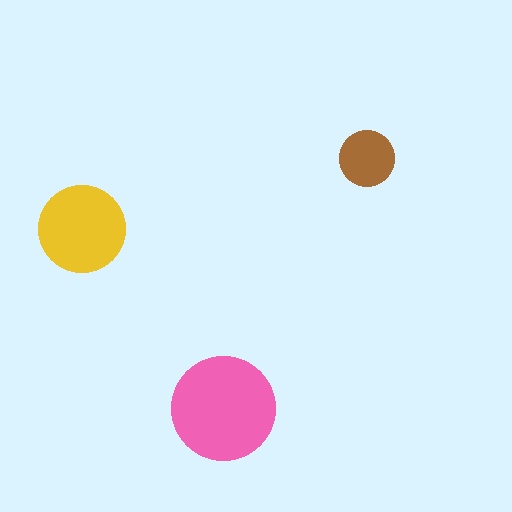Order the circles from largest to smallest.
the pink one, the yellow one, the brown one.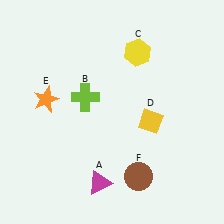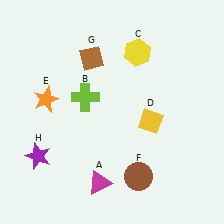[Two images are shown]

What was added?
A brown diamond (G), a purple star (H) were added in Image 2.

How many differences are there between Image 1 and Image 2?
There are 2 differences between the two images.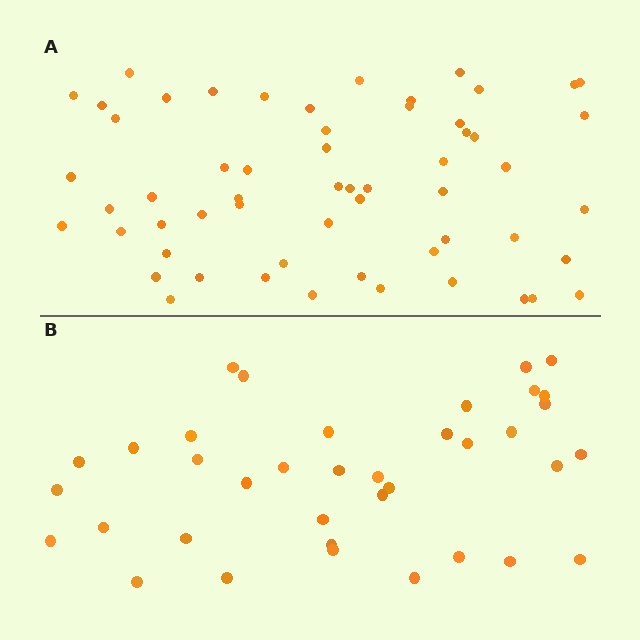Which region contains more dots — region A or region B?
Region A (the top region) has more dots.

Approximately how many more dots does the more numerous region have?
Region A has approximately 20 more dots than region B.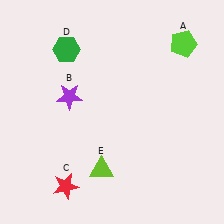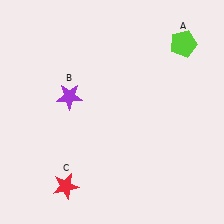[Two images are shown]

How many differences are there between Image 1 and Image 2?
There are 2 differences between the two images.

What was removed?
The green hexagon (D), the lime triangle (E) were removed in Image 2.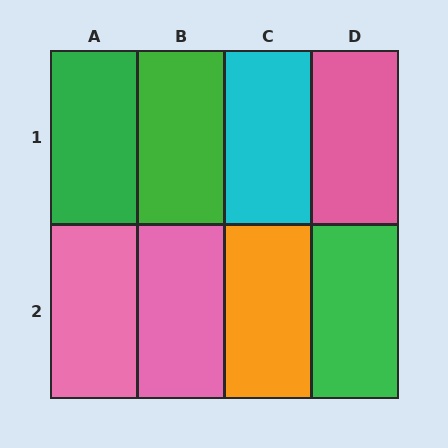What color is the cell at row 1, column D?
Pink.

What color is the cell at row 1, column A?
Green.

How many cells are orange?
1 cell is orange.